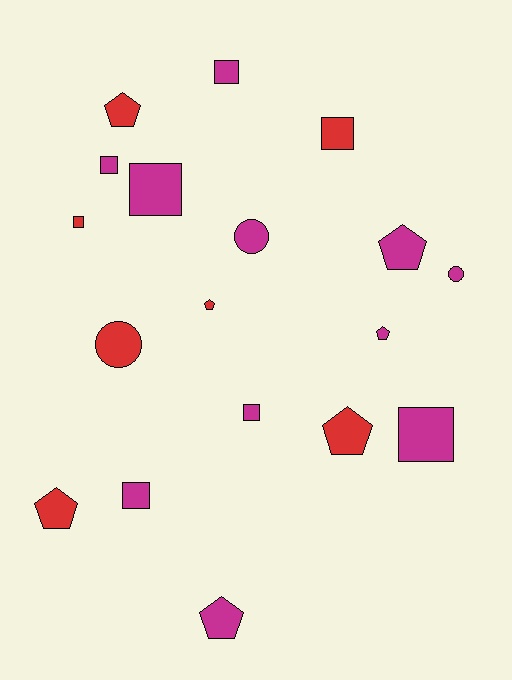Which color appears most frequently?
Magenta, with 11 objects.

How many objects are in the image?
There are 18 objects.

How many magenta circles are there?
There are 2 magenta circles.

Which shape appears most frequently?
Square, with 8 objects.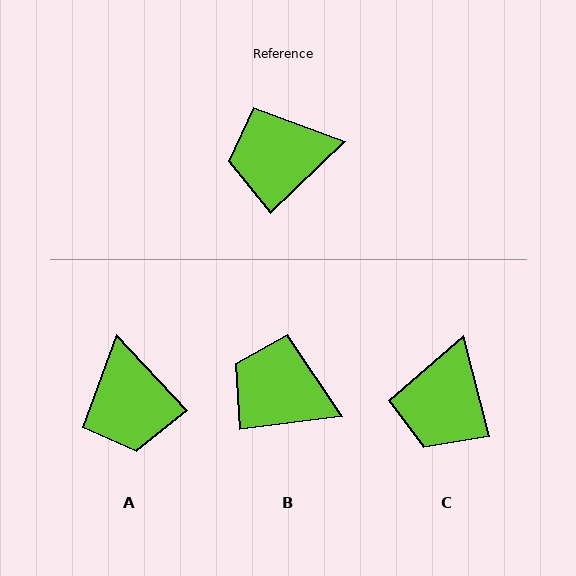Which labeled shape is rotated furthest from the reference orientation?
A, about 90 degrees away.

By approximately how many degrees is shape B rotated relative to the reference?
Approximately 36 degrees clockwise.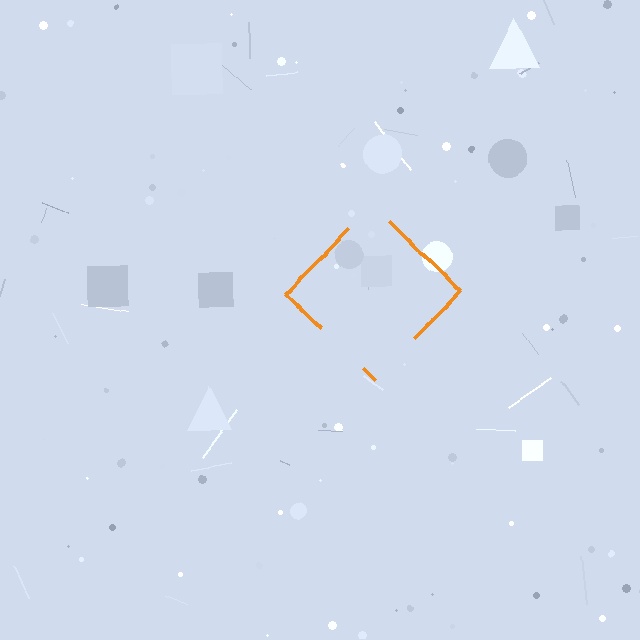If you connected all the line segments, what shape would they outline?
They would outline a diamond.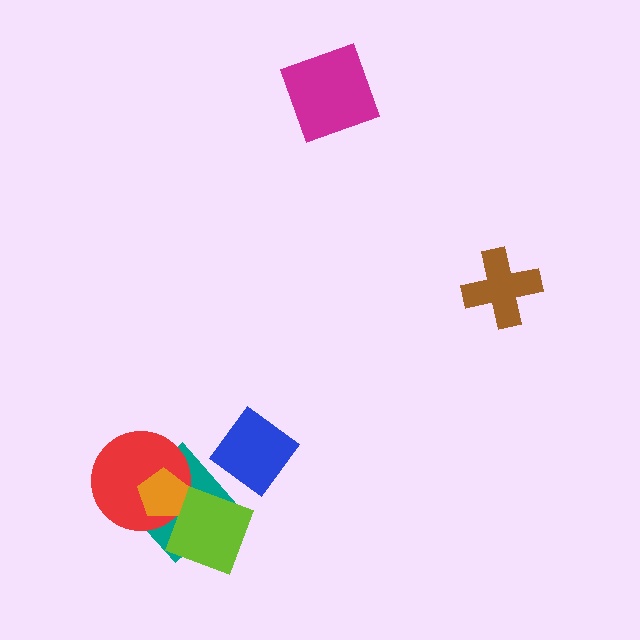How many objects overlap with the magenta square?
0 objects overlap with the magenta square.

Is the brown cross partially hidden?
No, no other shape covers it.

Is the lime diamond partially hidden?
Yes, it is partially covered by another shape.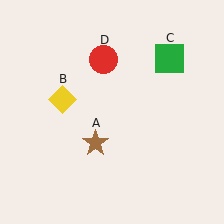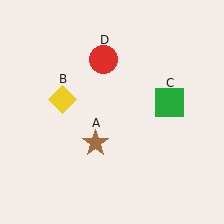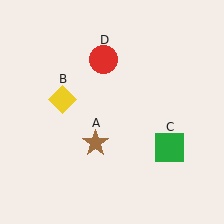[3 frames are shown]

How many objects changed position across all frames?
1 object changed position: green square (object C).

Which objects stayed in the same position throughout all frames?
Brown star (object A) and yellow diamond (object B) and red circle (object D) remained stationary.